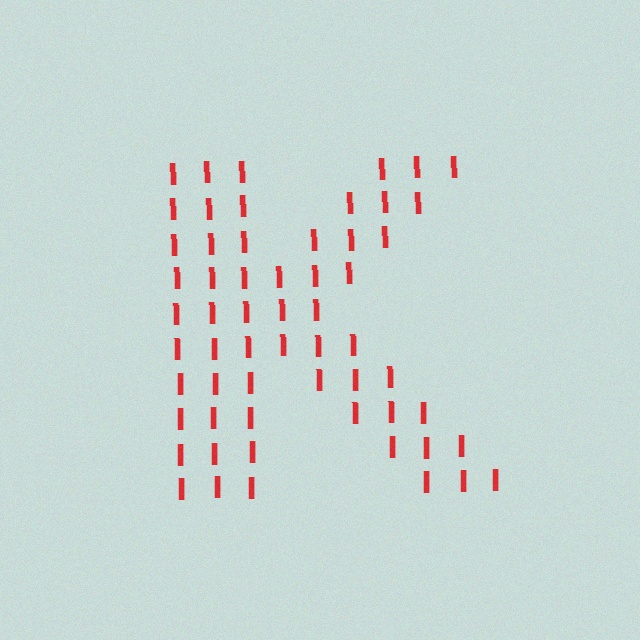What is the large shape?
The large shape is the letter K.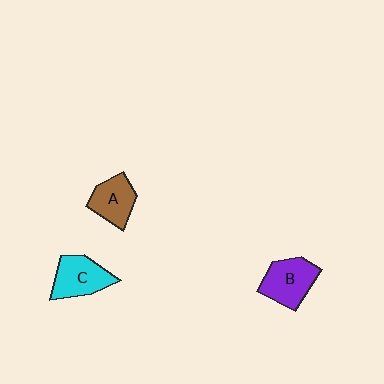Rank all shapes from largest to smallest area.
From largest to smallest: B (purple), C (cyan), A (brown).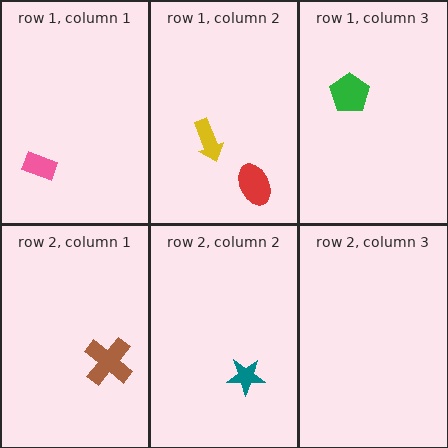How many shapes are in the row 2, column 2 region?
1.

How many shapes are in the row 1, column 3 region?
1.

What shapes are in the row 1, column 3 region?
The green pentagon.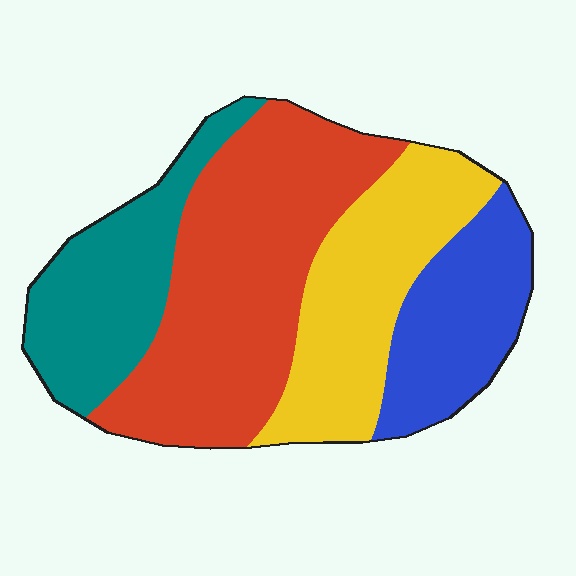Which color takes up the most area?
Red, at roughly 40%.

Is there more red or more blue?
Red.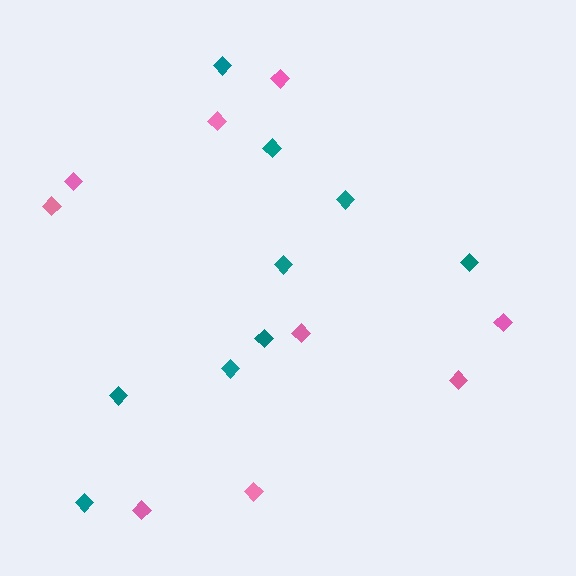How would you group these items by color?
There are 2 groups: one group of teal diamonds (9) and one group of pink diamonds (9).